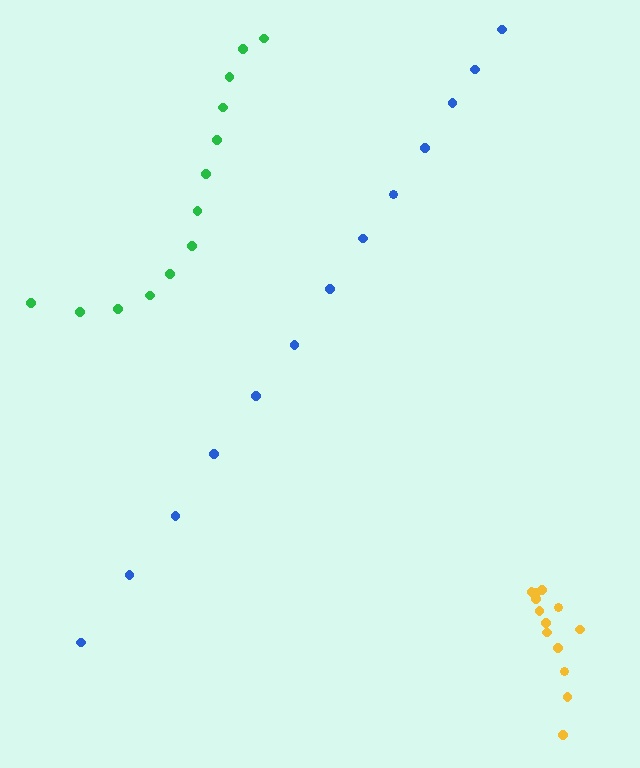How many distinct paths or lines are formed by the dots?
There are 3 distinct paths.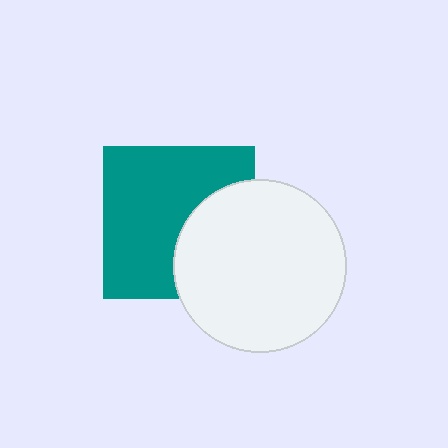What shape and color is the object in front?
The object in front is a white circle.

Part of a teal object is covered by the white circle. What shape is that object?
It is a square.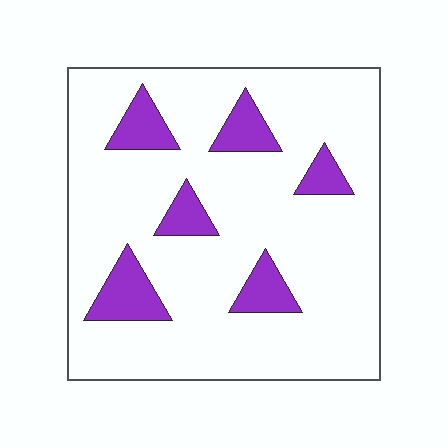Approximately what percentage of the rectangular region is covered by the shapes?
Approximately 15%.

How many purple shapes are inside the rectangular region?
6.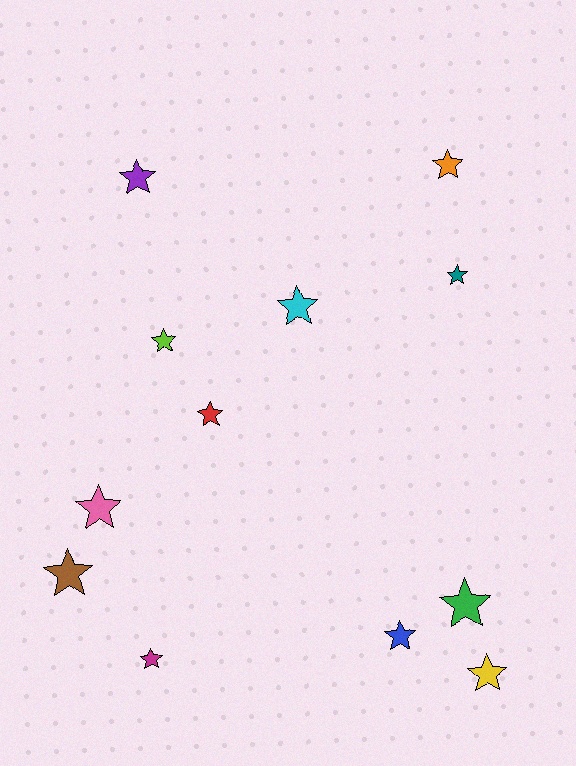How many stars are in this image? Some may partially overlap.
There are 12 stars.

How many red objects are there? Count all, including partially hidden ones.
There is 1 red object.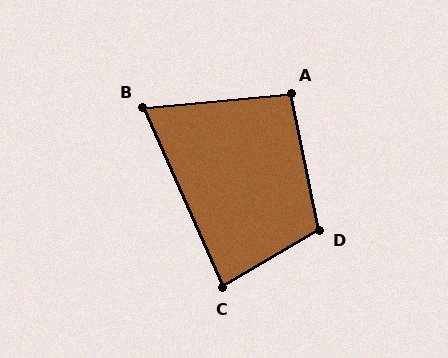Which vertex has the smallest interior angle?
B, at approximately 71 degrees.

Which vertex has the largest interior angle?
D, at approximately 109 degrees.